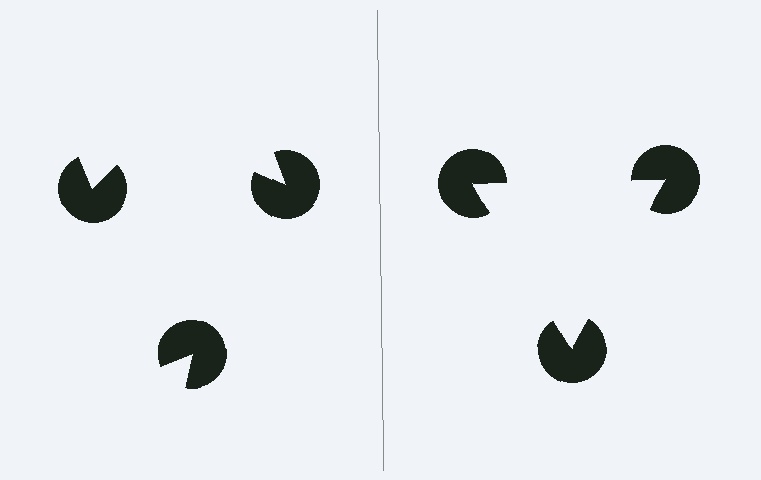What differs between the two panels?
The pac-man discs are positioned identically on both sides; only the wedge orientations differ. On the right they align to a triangle; on the left they are misaligned.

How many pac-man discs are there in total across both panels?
6 — 3 on each side.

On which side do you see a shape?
An illusory triangle appears on the right side. On the left side the wedge cuts are rotated, so no coherent shape forms.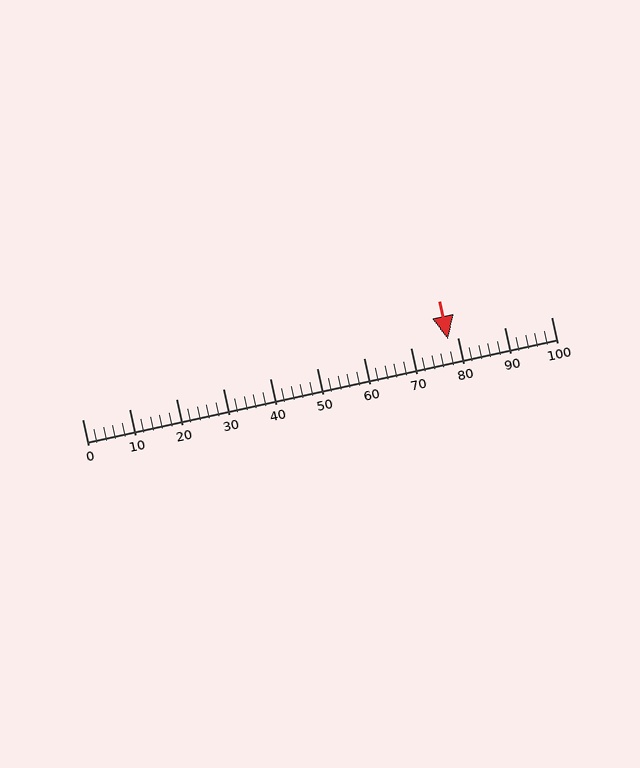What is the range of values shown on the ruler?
The ruler shows values from 0 to 100.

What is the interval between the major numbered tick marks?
The major tick marks are spaced 10 units apart.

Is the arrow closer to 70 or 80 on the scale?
The arrow is closer to 80.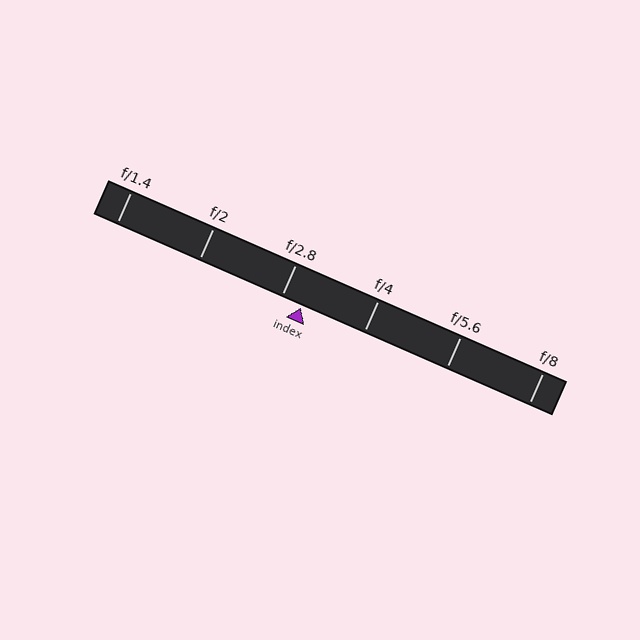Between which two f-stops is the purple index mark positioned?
The index mark is between f/2.8 and f/4.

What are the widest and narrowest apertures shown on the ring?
The widest aperture shown is f/1.4 and the narrowest is f/8.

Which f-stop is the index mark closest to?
The index mark is closest to f/2.8.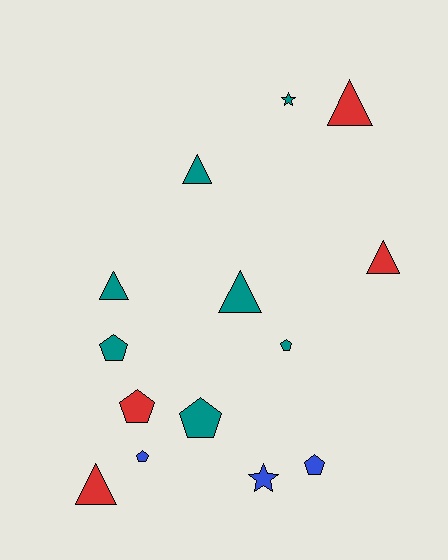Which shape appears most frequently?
Triangle, with 6 objects.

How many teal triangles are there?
There are 3 teal triangles.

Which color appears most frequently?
Teal, with 7 objects.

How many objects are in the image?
There are 14 objects.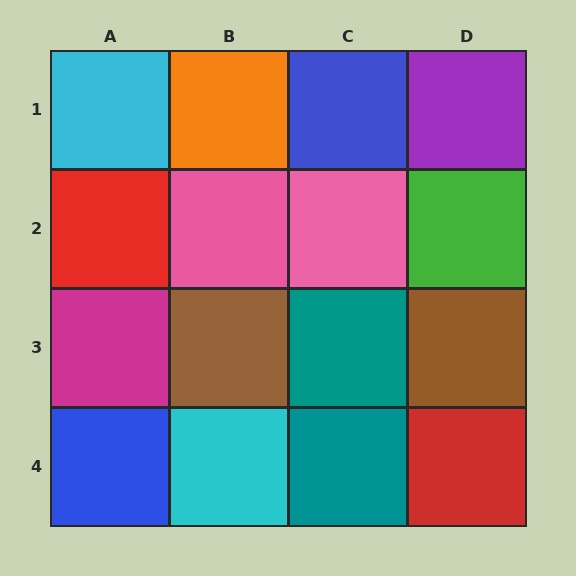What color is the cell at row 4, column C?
Teal.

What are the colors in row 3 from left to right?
Magenta, brown, teal, brown.